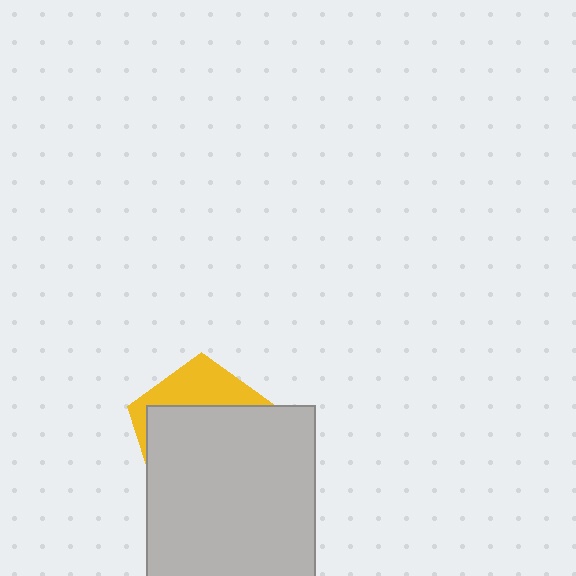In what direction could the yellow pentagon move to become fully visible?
The yellow pentagon could move up. That would shift it out from behind the light gray rectangle entirely.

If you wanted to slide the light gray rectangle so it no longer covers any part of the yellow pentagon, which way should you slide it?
Slide it down — that is the most direct way to separate the two shapes.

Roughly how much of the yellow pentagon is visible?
A small part of it is visible (roughly 31%).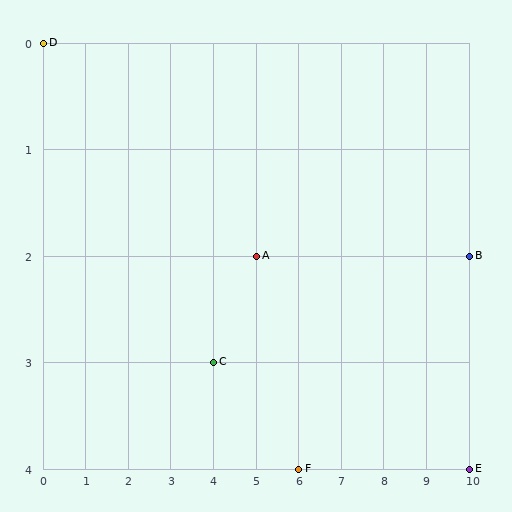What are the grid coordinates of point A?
Point A is at grid coordinates (5, 2).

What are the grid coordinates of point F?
Point F is at grid coordinates (6, 4).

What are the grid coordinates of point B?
Point B is at grid coordinates (10, 2).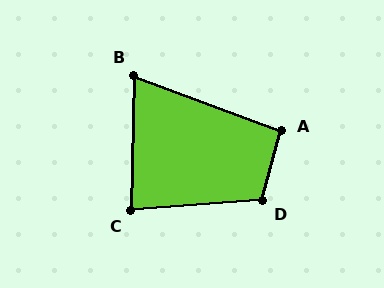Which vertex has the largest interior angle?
D, at approximately 110 degrees.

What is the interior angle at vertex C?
Approximately 85 degrees (acute).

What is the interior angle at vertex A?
Approximately 95 degrees (obtuse).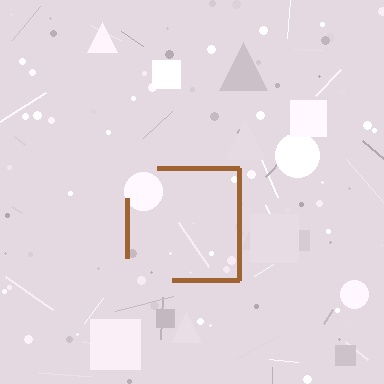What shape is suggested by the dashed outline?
The dashed outline suggests a square.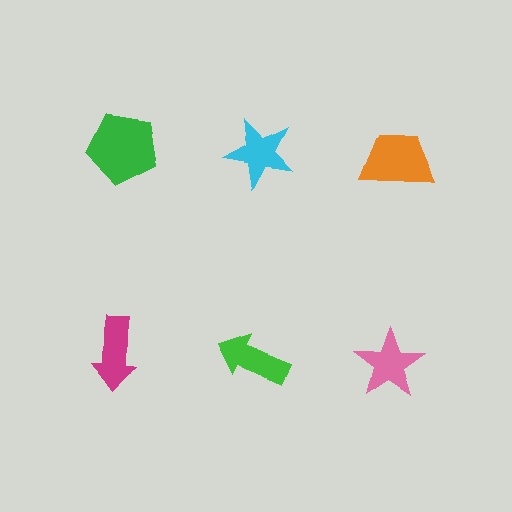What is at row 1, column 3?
An orange trapezoid.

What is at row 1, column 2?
A cyan star.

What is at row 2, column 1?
A magenta arrow.